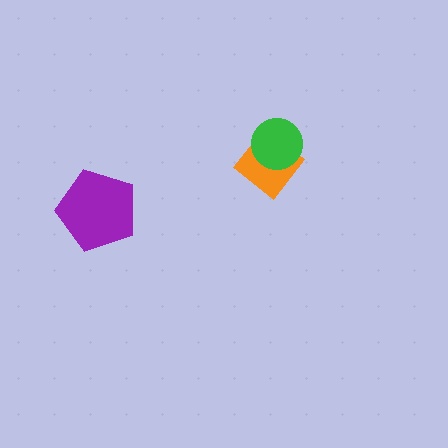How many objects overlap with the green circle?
1 object overlaps with the green circle.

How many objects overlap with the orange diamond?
1 object overlaps with the orange diamond.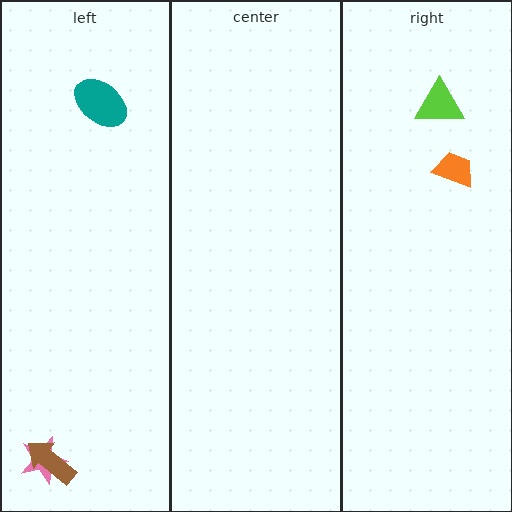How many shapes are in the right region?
2.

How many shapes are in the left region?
3.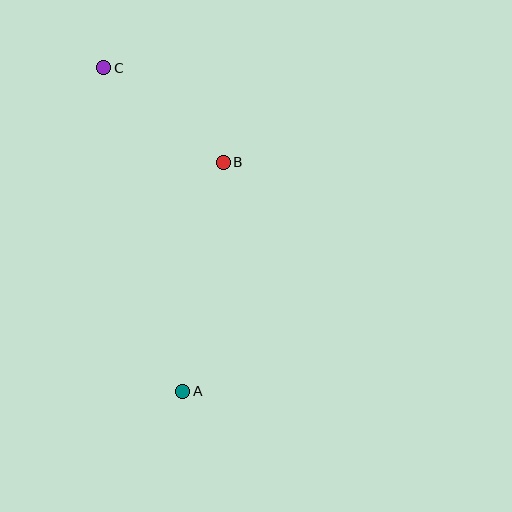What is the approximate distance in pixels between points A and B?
The distance between A and B is approximately 233 pixels.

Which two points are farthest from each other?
Points A and C are farthest from each other.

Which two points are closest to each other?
Points B and C are closest to each other.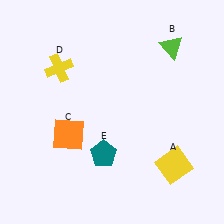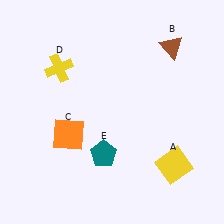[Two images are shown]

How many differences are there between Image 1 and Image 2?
There is 1 difference between the two images.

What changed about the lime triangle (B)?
In Image 1, B is lime. In Image 2, it changed to brown.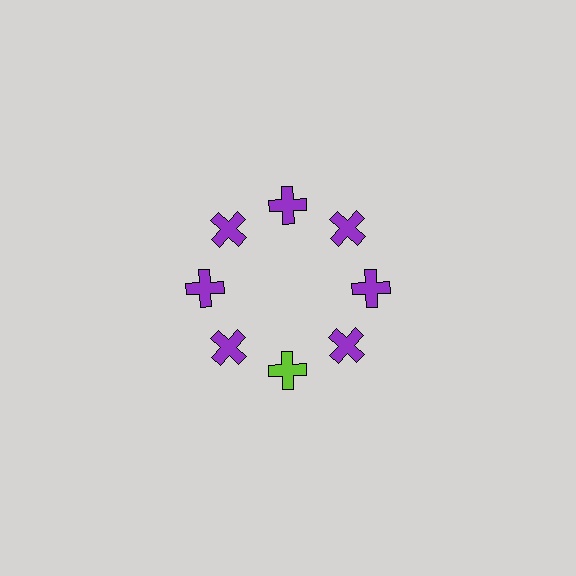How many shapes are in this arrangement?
There are 8 shapes arranged in a ring pattern.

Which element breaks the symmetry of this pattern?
The lime cross at roughly the 6 o'clock position breaks the symmetry. All other shapes are purple crosses.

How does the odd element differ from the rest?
It has a different color: lime instead of purple.